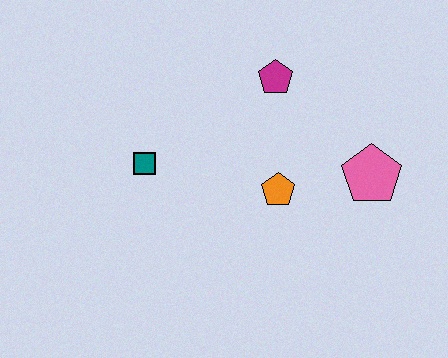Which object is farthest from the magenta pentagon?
The teal square is farthest from the magenta pentagon.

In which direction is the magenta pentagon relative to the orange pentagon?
The magenta pentagon is above the orange pentagon.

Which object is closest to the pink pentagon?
The orange pentagon is closest to the pink pentagon.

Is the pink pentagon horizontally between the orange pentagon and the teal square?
No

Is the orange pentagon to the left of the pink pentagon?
Yes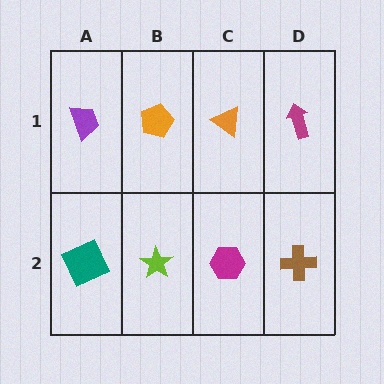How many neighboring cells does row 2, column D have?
2.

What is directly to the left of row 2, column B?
A teal square.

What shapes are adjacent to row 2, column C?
An orange triangle (row 1, column C), a lime star (row 2, column B), a brown cross (row 2, column D).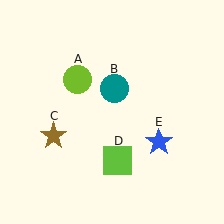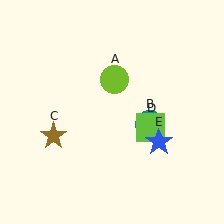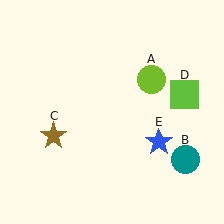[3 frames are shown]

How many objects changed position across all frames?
3 objects changed position: lime circle (object A), teal circle (object B), lime square (object D).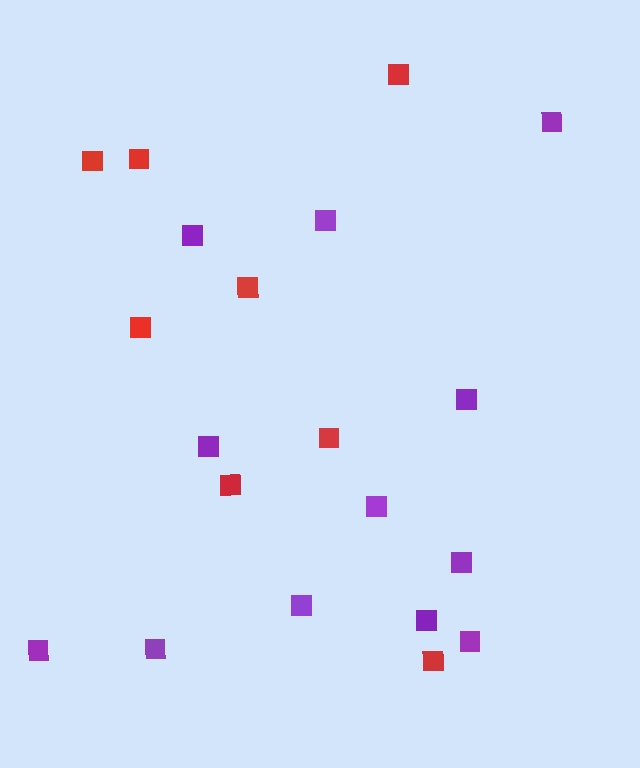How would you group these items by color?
There are 2 groups: one group of purple squares (12) and one group of red squares (8).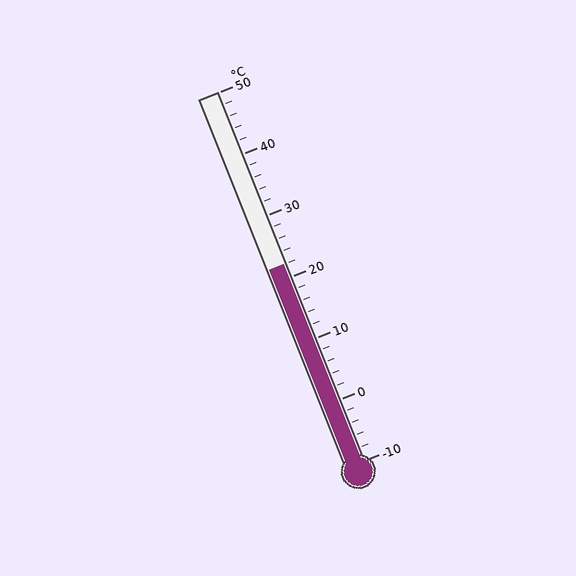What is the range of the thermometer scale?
The thermometer scale ranges from -10°C to 50°C.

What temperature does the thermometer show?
The thermometer shows approximately 22°C.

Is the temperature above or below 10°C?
The temperature is above 10°C.